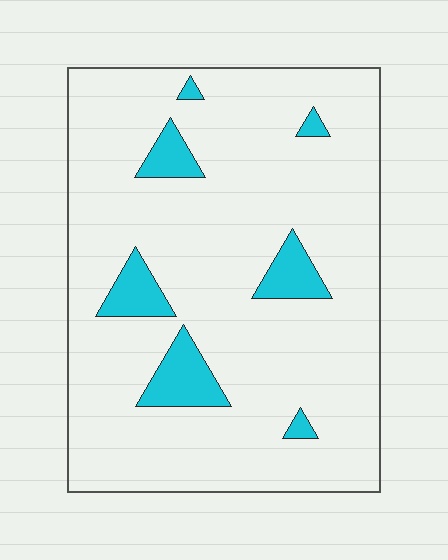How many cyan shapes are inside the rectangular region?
7.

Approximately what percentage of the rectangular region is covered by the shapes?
Approximately 10%.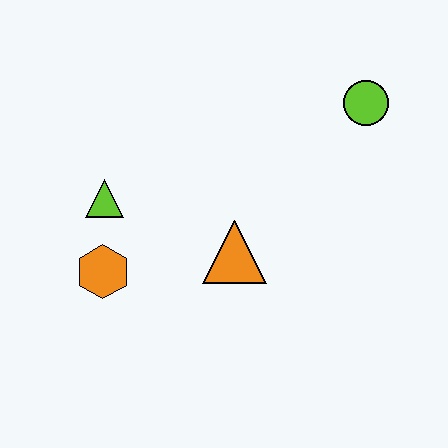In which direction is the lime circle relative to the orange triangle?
The lime circle is above the orange triangle.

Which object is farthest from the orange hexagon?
The lime circle is farthest from the orange hexagon.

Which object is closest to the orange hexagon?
The lime triangle is closest to the orange hexagon.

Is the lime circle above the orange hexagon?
Yes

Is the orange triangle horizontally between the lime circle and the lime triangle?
Yes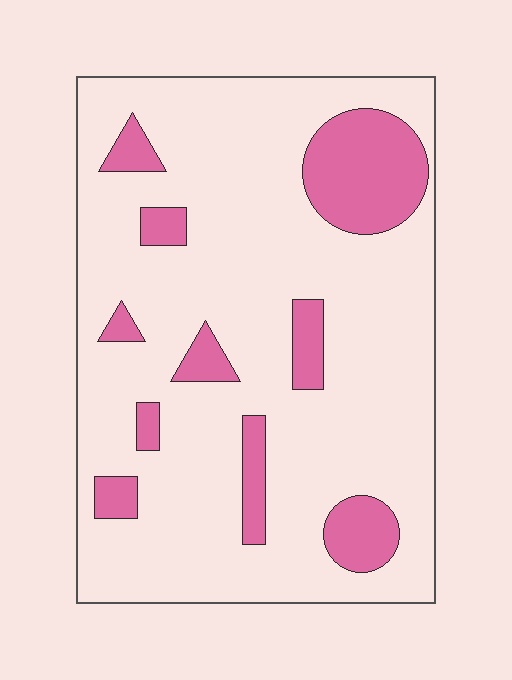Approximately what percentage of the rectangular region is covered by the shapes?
Approximately 20%.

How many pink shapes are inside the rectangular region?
10.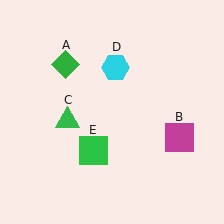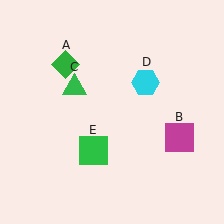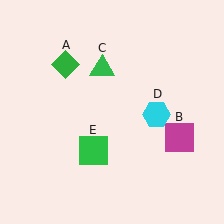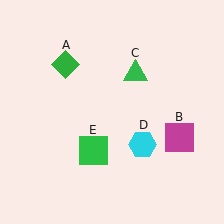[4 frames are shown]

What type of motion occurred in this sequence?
The green triangle (object C), cyan hexagon (object D) rotated clockwise around the center of the scene.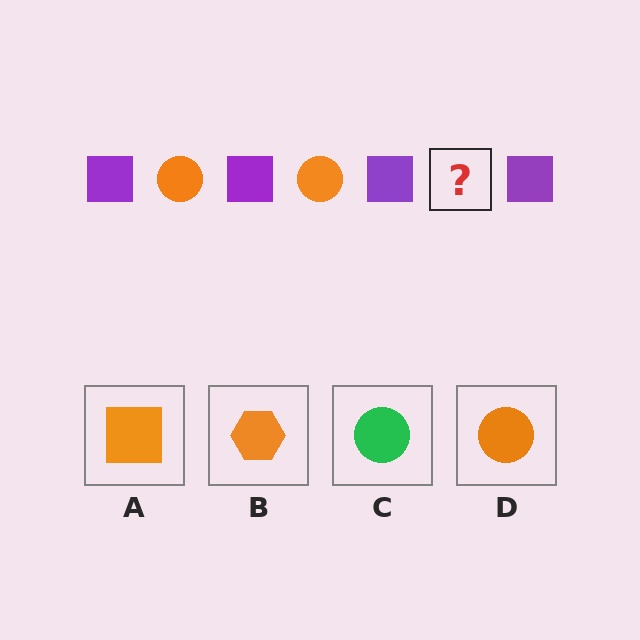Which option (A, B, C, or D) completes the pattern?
D.